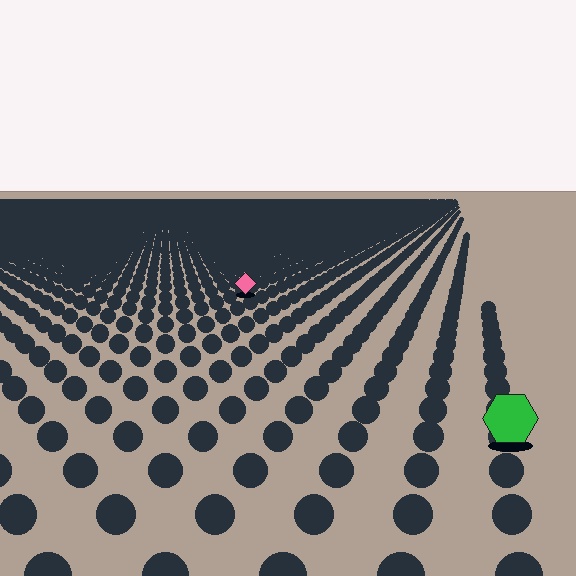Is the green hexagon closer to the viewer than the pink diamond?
Yes. The green hexagon is closer — you can tell from the texture gradient: the ground texture is coarser near it.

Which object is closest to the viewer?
The green hexagon is closest. The texture marks near it are larger and more spread out.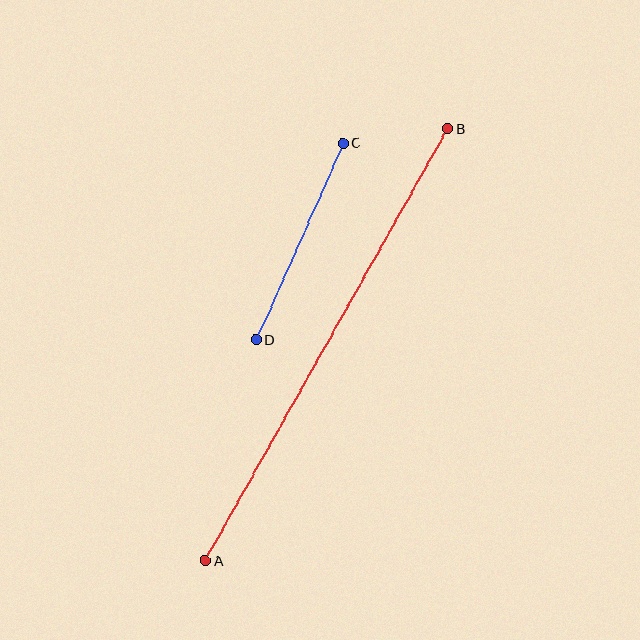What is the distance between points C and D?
The distance is approximately 215 pixels.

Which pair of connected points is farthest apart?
Points A and B are farthest apart.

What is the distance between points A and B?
The distance is approximately 495 pixels.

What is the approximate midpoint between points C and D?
The midpoint is at approximately (299, 242) pixels.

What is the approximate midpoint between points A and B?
The midpoint is at approximately (327, 345) pixels.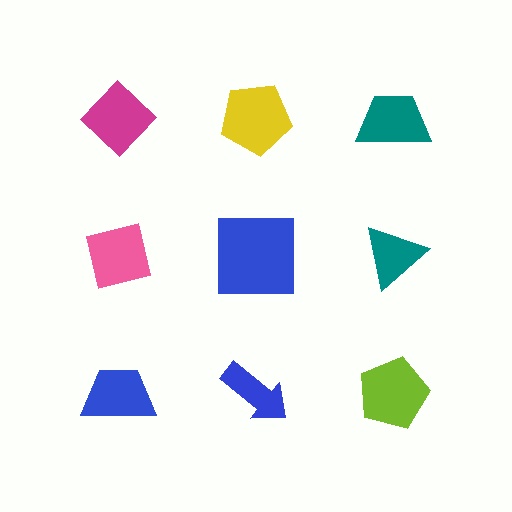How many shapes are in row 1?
3 shapes.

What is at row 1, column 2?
A yellow pentagon.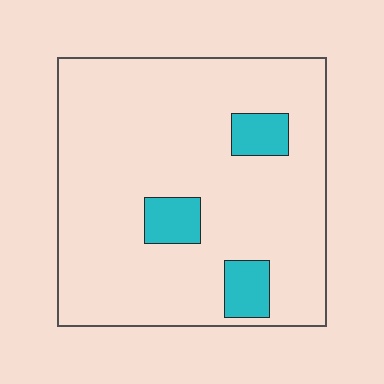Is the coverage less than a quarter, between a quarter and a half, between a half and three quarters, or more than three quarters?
Less than a quarter.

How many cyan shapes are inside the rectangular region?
3.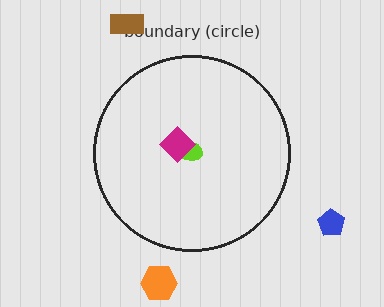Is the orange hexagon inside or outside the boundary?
Outside.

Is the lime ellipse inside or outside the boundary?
Inside.